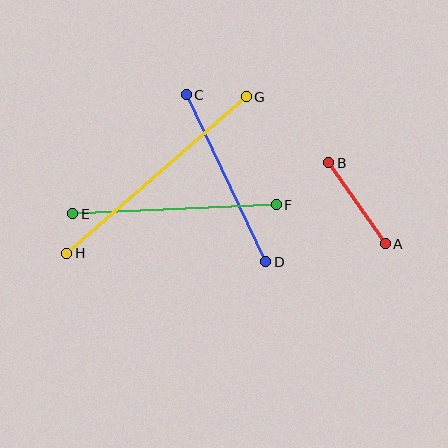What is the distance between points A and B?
The distance is approximately 99 pixels.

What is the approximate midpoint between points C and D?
The midpoint is at approximately (226, 178) pixels.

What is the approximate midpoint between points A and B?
The midpoint is at approximately (357, 203) pixels.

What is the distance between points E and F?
The distance is approximately 204 pixels.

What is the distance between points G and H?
The distance is approximately 238 pixels.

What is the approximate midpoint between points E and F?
The midpoint is at approximately (174, 209) pixels.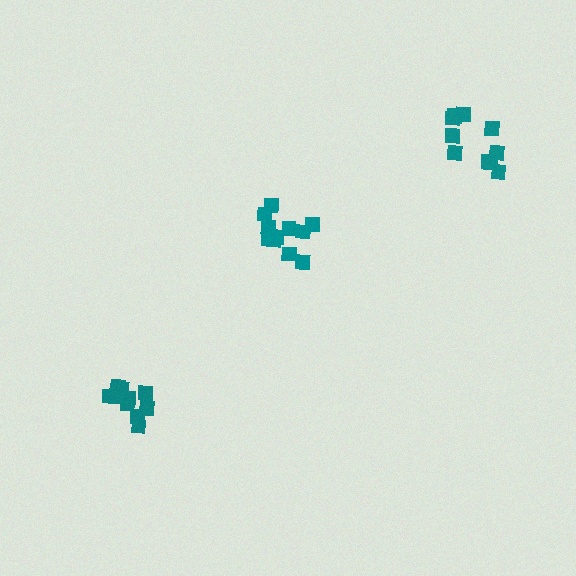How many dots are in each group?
Group 1: 11 dots, Group 2: 12 dots, Group 3: 11 dots (34 total).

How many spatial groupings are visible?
There are 3 spatial groupings.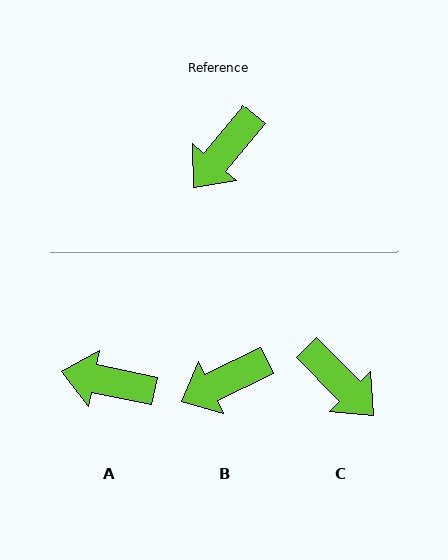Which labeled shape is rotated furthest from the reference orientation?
C, about 85 degrees away.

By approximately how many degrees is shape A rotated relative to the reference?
Approximately 62 degrees clockwise.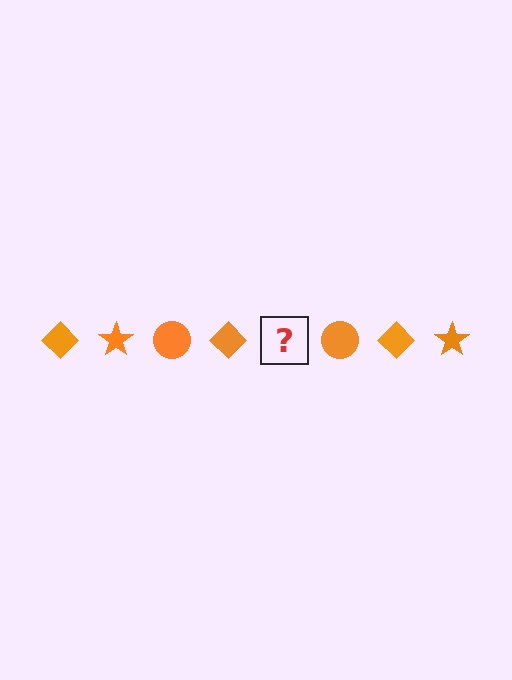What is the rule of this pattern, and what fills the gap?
The rule is that the pattern cycles through diamond, star, circle shapes in orange. The gap should be filled with an orange star.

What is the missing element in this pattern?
The missing element is an orange star.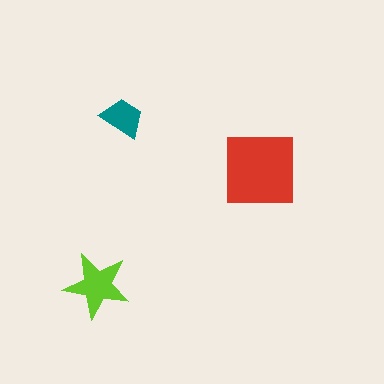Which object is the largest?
The red square.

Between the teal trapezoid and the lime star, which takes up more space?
The lime star.